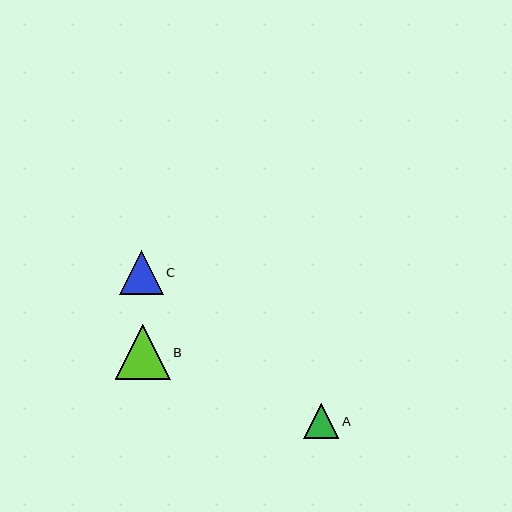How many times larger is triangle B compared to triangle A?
Triangle B is approximately 1.6 times the size of triangle A.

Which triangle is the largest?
Triangle B is the largest with a size of approximately 55 pixels.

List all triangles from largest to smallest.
From largest to smallest: B, C, A.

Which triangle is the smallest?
Triangle A is the smallest with a size of approximately 35 pixels.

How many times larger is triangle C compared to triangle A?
Triangle C is approximately 1.3 times the size of triangle A.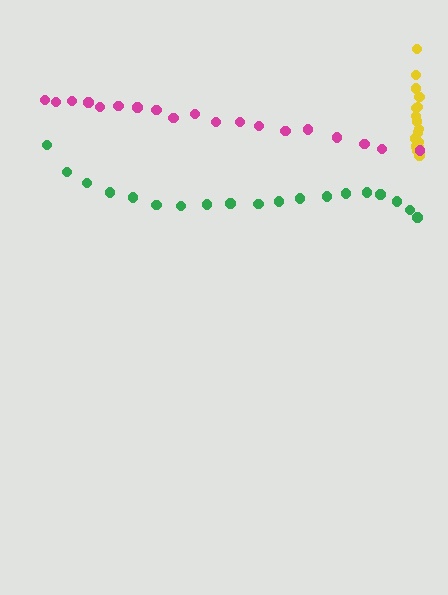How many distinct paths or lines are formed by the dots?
There are 3 distinct paths.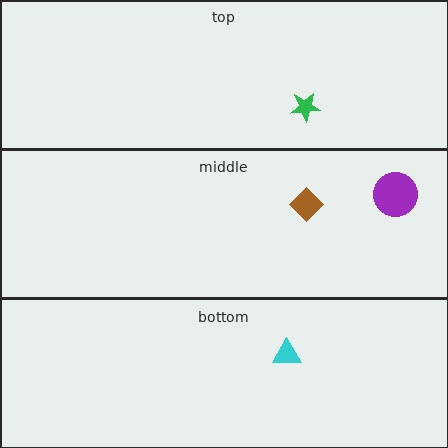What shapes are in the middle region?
The brown diamond, the purple circle.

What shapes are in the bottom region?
The cyan triangle.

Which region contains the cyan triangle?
The bottom region.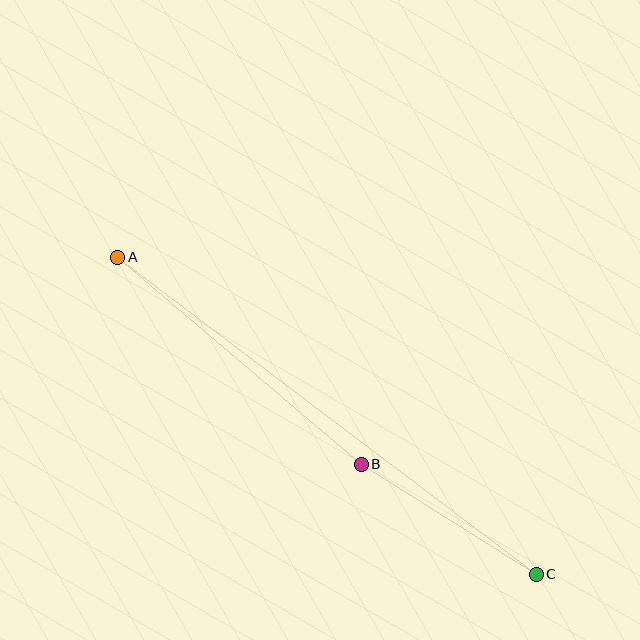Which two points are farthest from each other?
Points A and C are farthest from each other.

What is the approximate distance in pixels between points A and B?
The distance between A and B is approximately 320 pixels.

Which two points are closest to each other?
Points B and C are closest to each other.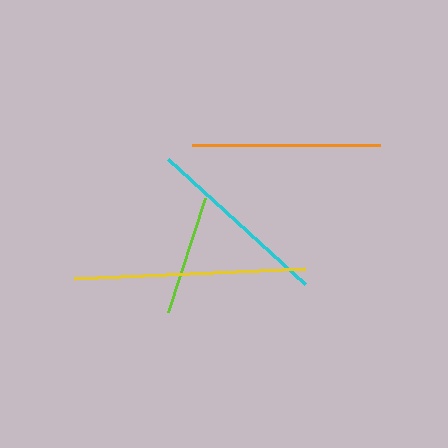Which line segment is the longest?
The yellow line is the longest at approximately 230 pixels.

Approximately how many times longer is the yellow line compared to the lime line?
The yellow line is approximately 1.9 times the length of the lime line.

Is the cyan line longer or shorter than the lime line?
The cyan line is longer than the lime line.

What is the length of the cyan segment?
The cyan segment is approximately 185 pixels long.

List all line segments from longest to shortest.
From longest to shortest: yellow, orange, cyan, lime.